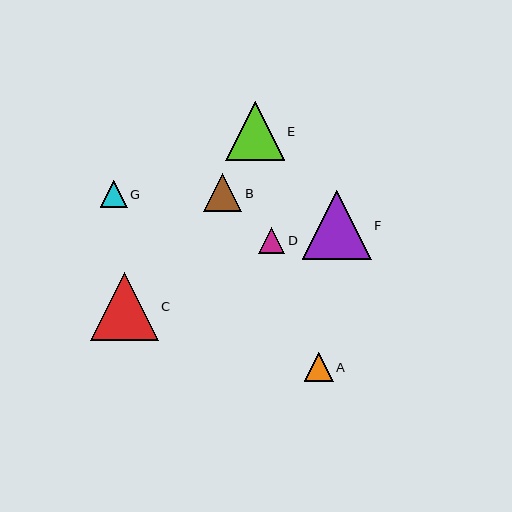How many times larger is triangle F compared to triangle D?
Triangle F is approximately 2.6 times the size of triangle D.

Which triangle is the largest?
Triangle F is the largest with a size of approximately 69 pixels.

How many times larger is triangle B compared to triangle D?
Triangle B is approximately 1.5 times the size of triangle D.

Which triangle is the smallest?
Triangle D is the smallest with a size of approximately 26 pixels.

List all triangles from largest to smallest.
From largest to smallest: F, C, E, B, A, G, D.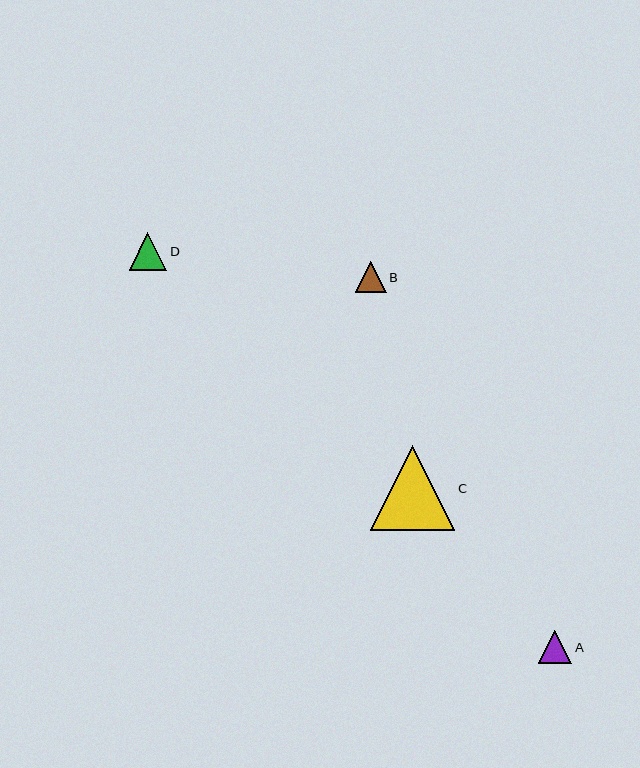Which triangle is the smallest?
Triangle B is the smallest with a size of approximately 31 pixels.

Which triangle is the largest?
Triangle C is the largest with a size of approximately 85 pixels.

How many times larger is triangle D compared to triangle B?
Triangle D is approximately 1.2 times the size of triangle B.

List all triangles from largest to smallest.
From largest to smallest: C, D, A, B.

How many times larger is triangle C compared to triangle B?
Triangle C is approximately 2.7 times the size of triangle B.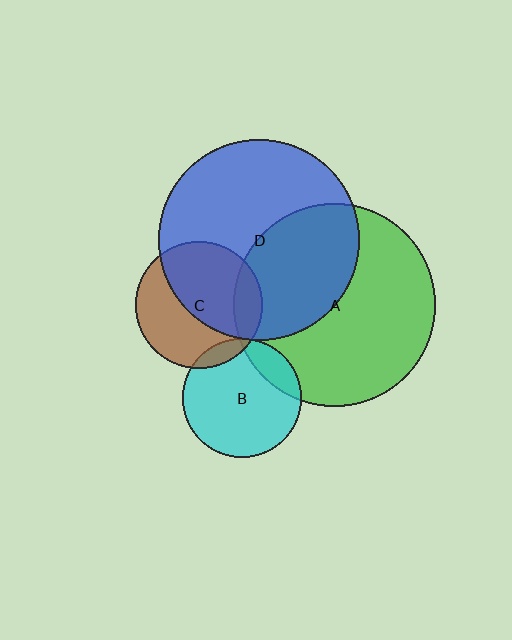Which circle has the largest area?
Circle A (green).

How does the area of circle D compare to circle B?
Approximately 2.9 times.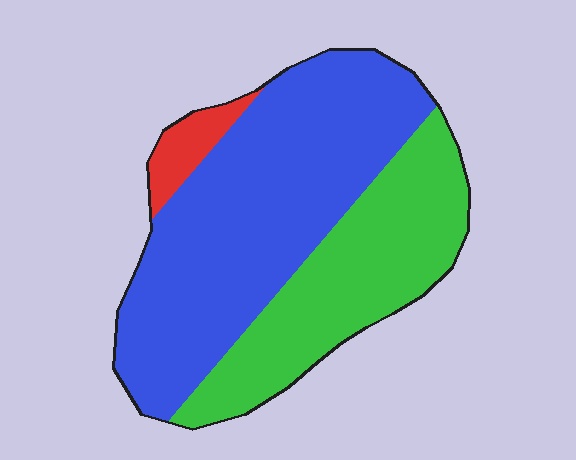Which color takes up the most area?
Blue, at roughly 60%.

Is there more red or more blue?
Blue.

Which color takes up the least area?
Red, at roughly 5%.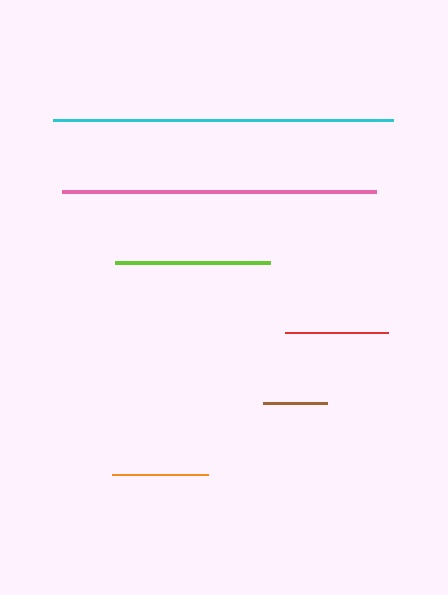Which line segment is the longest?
The cyan line is the longest at approximately 340 pixels.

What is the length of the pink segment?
The pink segment is approximately 314 pixels long.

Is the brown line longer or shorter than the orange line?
The orange line is longer than the brown line.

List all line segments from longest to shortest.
From longest to shortest: cyan, pink, lime, red, orange, brown.